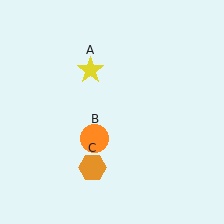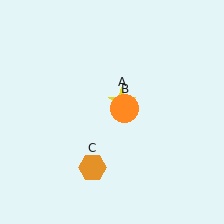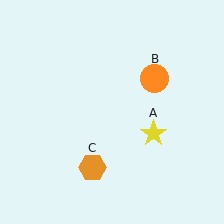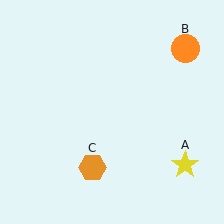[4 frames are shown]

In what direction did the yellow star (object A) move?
The yellow star (object A) moved down and to the right.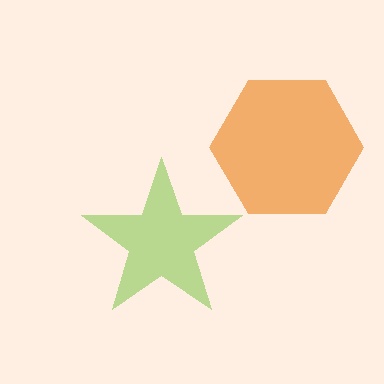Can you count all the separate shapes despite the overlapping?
Yes, there are 2 separate shapes.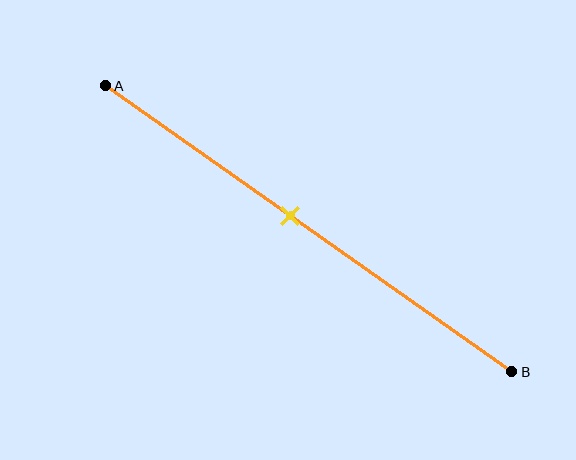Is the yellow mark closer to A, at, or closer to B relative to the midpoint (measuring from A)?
The yellow mark is closer to point A than the midpoint of segment AB.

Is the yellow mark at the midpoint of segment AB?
No, the mark is at about 45% from A, not at the 50% midpoint.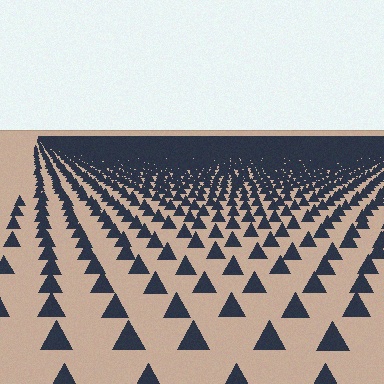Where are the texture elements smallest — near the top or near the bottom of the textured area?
Near the top.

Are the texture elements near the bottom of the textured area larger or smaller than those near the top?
Larger. Near the bottom, elements are closer to the viewer and appear at a bigger on-screen size.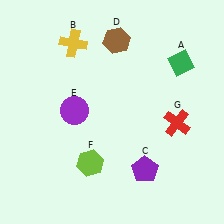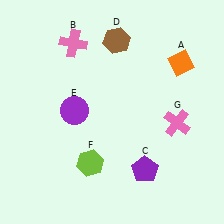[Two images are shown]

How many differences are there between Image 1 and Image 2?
There are 3 differences between the two images.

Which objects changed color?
A changed from green to orange. B changed from yellow to pink. G changed from red to pink.